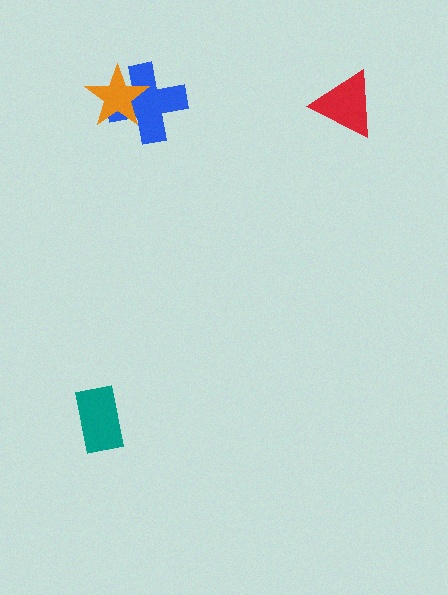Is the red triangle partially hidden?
No, no other shape covers it.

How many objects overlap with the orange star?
1 object overlaps with the orange star.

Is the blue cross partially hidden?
Yes, it is partially covered by another shape.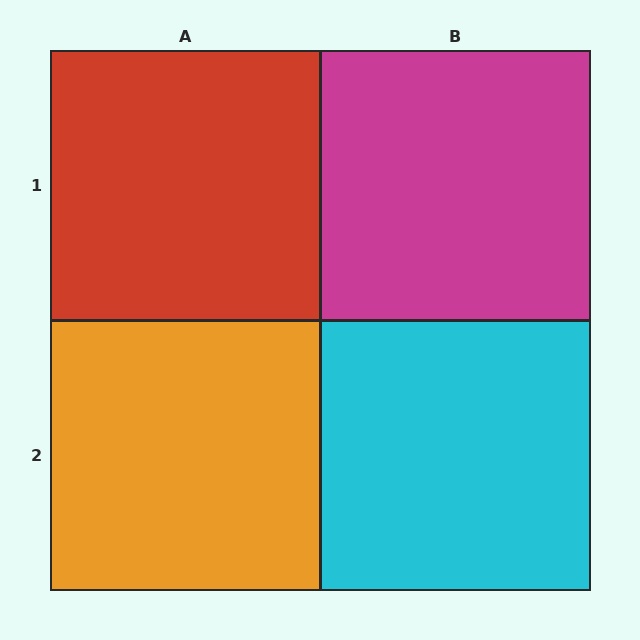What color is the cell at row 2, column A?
Orange.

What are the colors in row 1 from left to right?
Red, magenta.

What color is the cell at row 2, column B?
Cyan.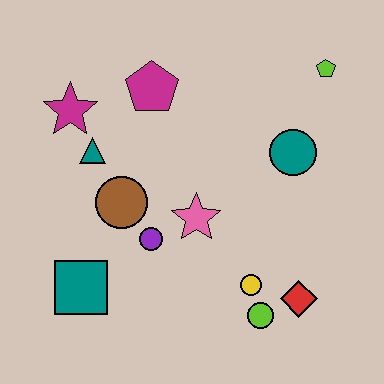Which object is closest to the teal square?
The purple circle is closest to the teal square.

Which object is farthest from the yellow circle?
The magenta star is farthest from the yellow circle.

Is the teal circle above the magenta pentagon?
No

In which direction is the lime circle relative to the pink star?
The lime circle is below the pink star.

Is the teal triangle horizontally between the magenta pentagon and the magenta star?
Yes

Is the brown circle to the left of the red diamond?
Yes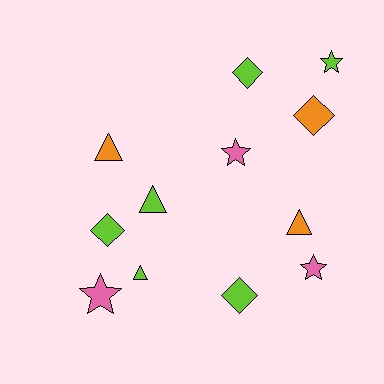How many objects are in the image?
There are 12 objects.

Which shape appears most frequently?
Triangle, with 4 objects.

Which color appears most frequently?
Lime, with 6 objects.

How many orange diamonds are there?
There is 1 orange diamond.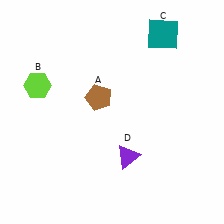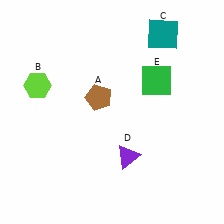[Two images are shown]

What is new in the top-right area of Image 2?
A green square (E) was added in the top-right area of Image 2.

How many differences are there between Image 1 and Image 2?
There is 1 difference between the two images.